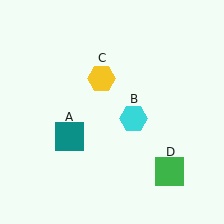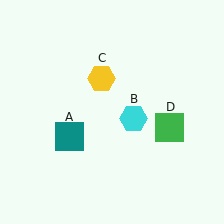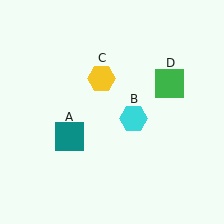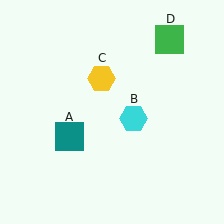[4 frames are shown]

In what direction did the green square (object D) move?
The green square (object D) moved up.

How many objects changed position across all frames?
1 object changed position: green square (object D).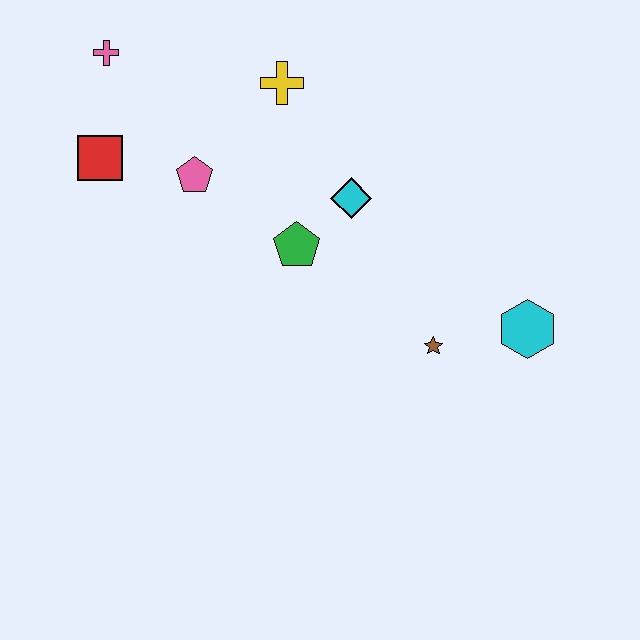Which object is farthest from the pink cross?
The cyan hexagon is farthest from the pink cross.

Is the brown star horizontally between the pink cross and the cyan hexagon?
Yes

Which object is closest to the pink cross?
The red square is closest to the pink cross.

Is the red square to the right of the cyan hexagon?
No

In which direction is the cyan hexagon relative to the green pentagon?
The cyan hexagon is to the right of the green pentagon.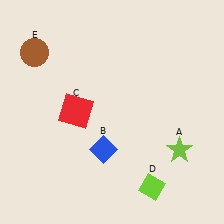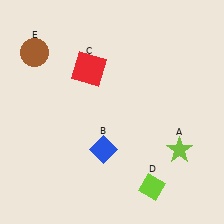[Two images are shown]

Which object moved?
The red square (C) moved up.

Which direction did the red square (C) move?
The red square (C) moved up.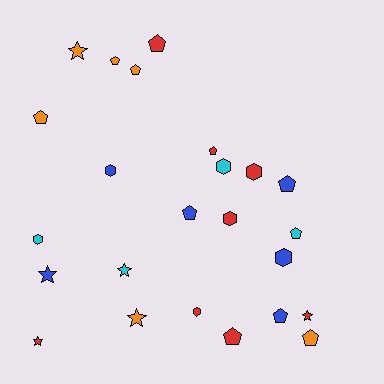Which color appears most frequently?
Red, with 8 objects.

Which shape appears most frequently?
Pentagon, with 11 objects.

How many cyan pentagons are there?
There is 1 cyan pentagon.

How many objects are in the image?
There are 24 objects.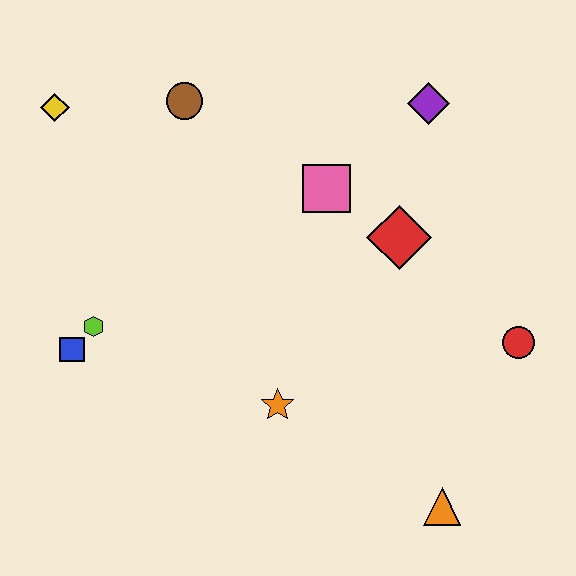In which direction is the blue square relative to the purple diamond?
The blue square is to the left of the purple diamond.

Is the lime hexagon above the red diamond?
No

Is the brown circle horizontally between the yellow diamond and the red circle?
Yes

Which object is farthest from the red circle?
The yellow diamond is farthest from the red circle.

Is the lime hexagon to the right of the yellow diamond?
Yes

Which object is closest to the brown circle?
The yellow diamond is closest to the brown circle.